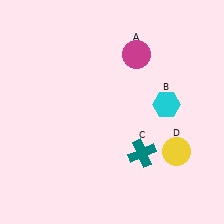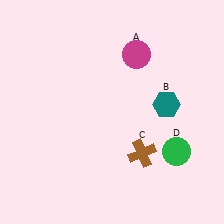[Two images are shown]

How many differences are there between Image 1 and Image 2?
There are 3 differences between the two images.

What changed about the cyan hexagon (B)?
In Image 1, B is cyan. In Image 2, it changed to teal.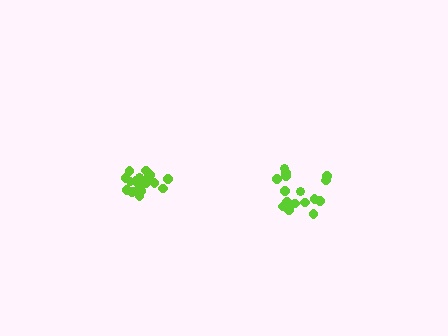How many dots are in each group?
Group 1: 19 dots, Group 2: 16 dots (35 total).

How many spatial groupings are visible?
There are 2 spatial groupings.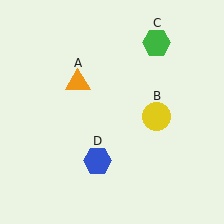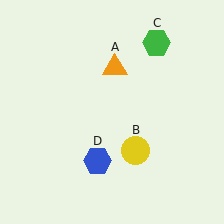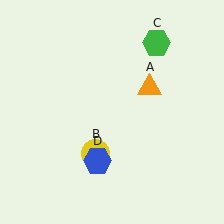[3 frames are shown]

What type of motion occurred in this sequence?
The orange triangle (object A), yellow circle (object B) rotated clockwise around the center of the scene.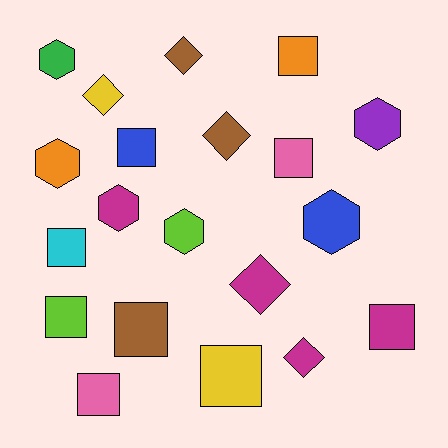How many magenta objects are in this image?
There are 4 magenta objects.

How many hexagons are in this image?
There are 6 hexagons.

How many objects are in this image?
There are 20 objects.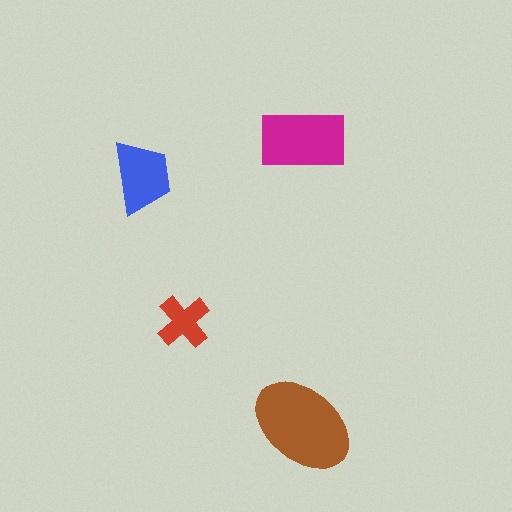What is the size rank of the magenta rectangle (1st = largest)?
2nd.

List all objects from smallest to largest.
The red cross, the blue trapezoid, the magenta rectangle, the brown ellipse.